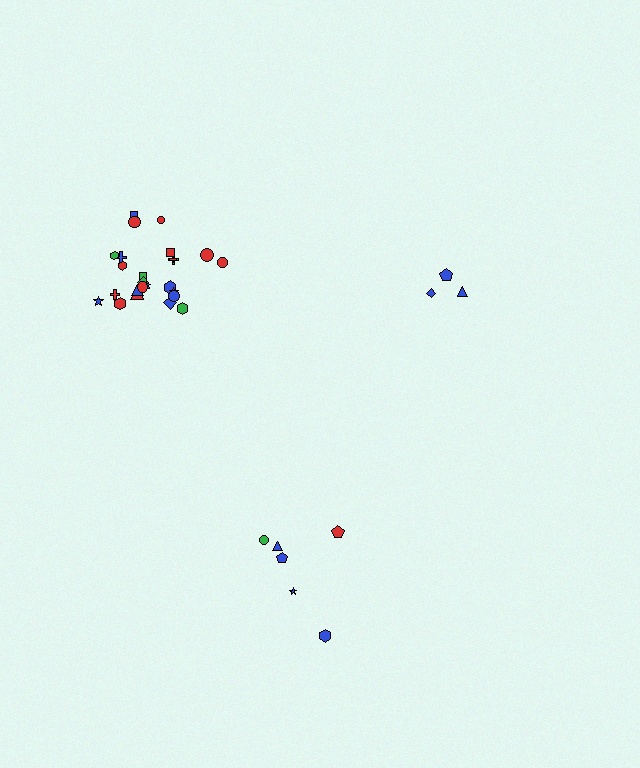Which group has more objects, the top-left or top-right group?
The top-left group.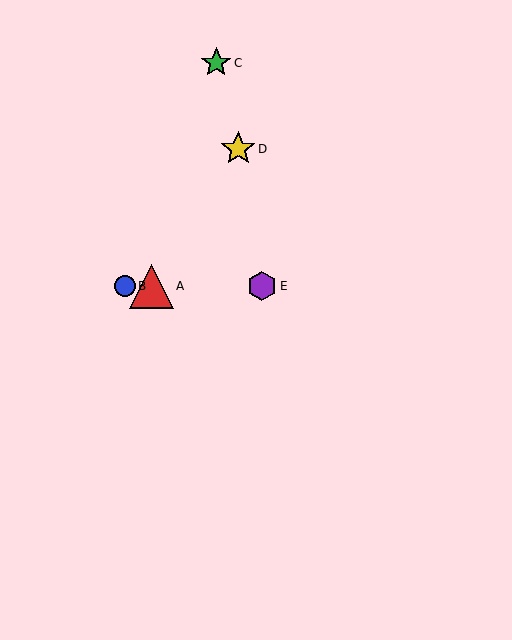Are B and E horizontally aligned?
Yes, both are at y≈286.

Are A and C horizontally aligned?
No, A is at y≈286 and C is at y≈63.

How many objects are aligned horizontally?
3 objects (A, B, E) are aligned horizontally.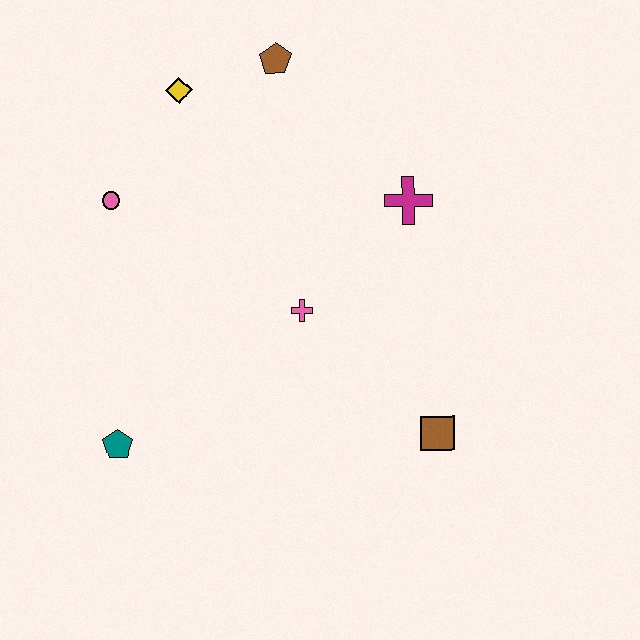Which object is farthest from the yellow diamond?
The brown square is farthest from the yellow diamond.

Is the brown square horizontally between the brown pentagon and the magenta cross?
No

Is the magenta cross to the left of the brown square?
Yes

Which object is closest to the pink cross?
The magenta cross is closest to the pink cross.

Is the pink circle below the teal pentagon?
No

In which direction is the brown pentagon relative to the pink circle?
The brown pentagon is to the right of the pink circle.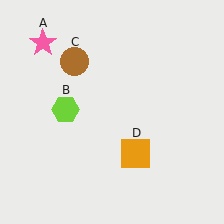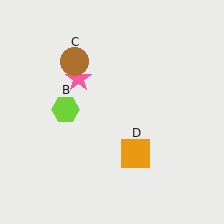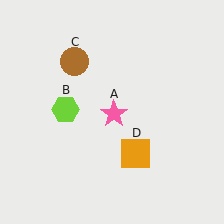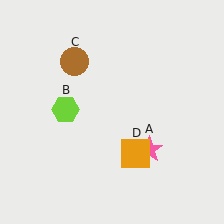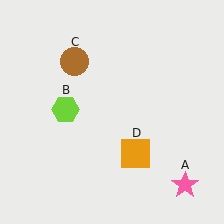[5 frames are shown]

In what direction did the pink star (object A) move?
The pink star (object A) moved down and to the right.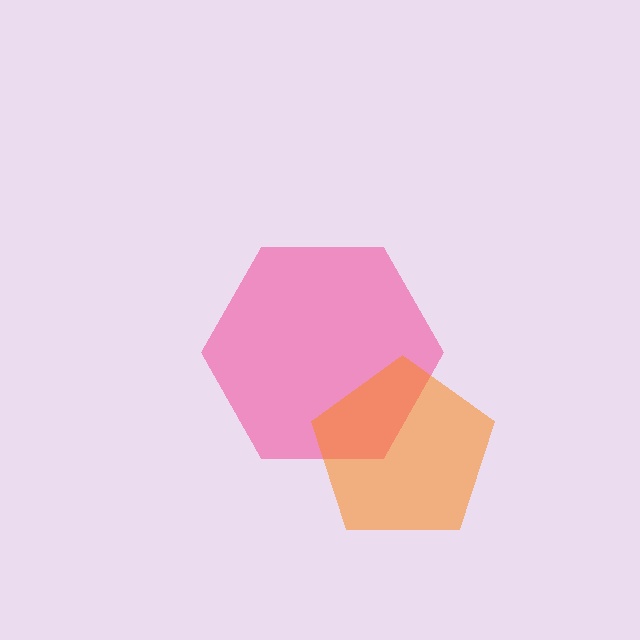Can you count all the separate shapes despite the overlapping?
Yes, there are 2 separate shapes.